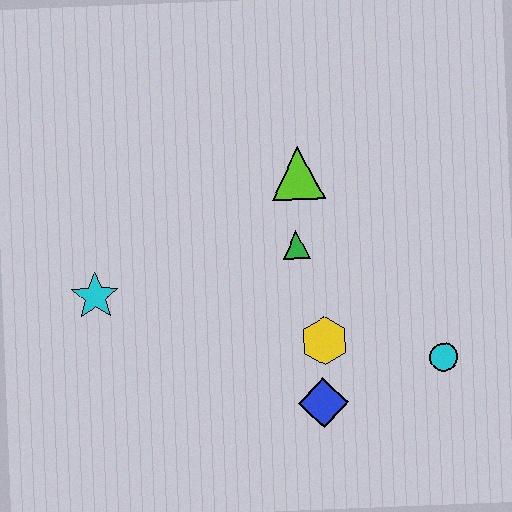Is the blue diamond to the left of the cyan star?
No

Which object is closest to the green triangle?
The lime triangle is closest to the green triangle.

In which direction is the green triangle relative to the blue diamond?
The green triangle is above the blue diamond.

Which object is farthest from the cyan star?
The cyan circle is farthest from the cyan star.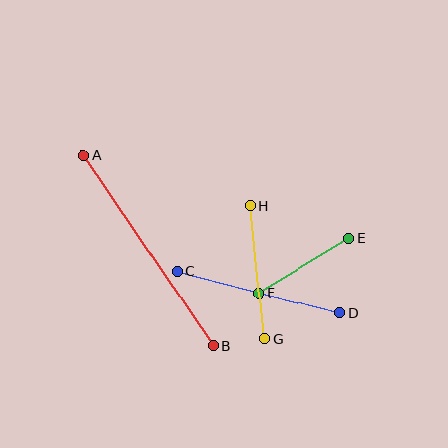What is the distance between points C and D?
The distance is approximately 167 pixels.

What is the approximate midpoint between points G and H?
The midpoint is at approximately (257, 272) pixels.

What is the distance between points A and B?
The distance is approximately 231 pixels.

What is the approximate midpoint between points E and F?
The midpoint is at approximately (304, 266) pixels.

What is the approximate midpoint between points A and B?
The midpoint is at approximately (148, 251) pixels.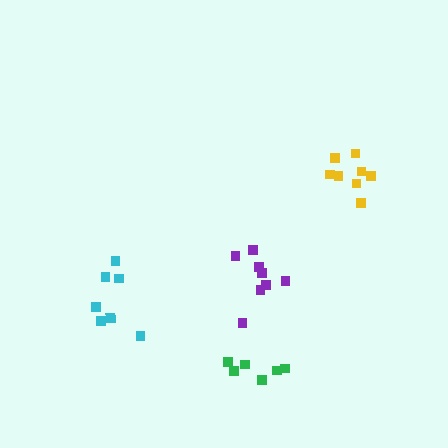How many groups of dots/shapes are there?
There are 4 groups.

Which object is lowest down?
The green cluster is bottommost.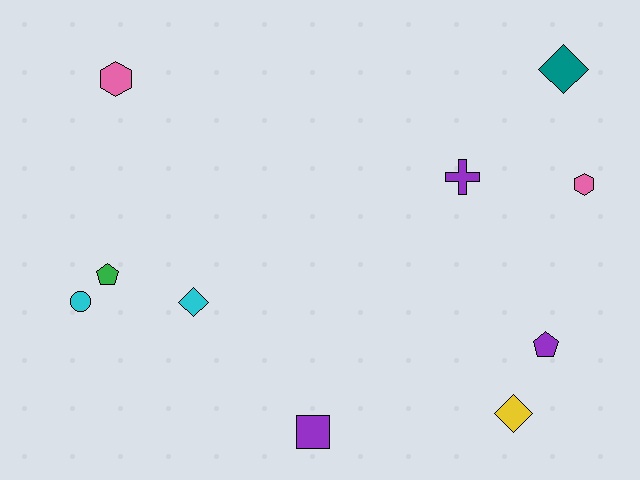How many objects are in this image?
There are 10 objects.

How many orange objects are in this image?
There are no orange objects.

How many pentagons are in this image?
There are 2 pentagons.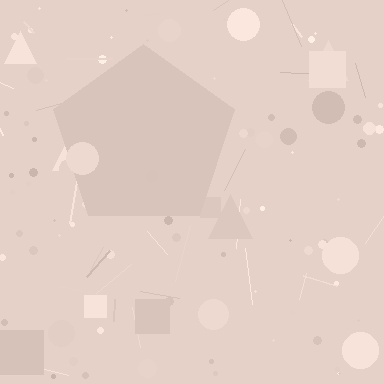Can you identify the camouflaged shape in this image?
The camouflaged shape is a pentagon.